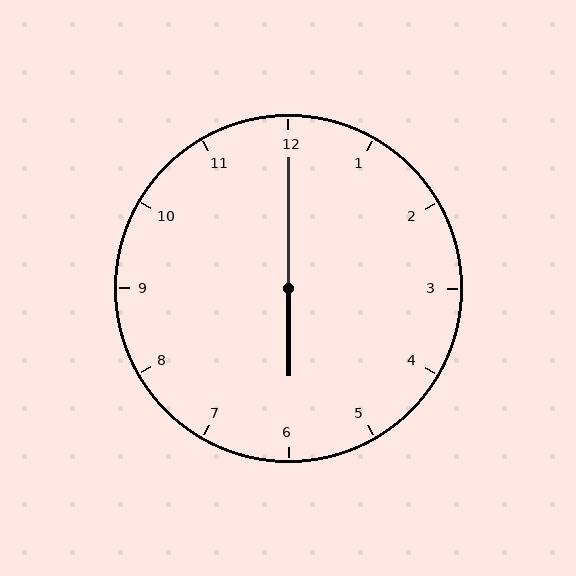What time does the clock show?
6:00.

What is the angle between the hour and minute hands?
Approximately 180 degrees.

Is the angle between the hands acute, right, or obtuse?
It is obtuse.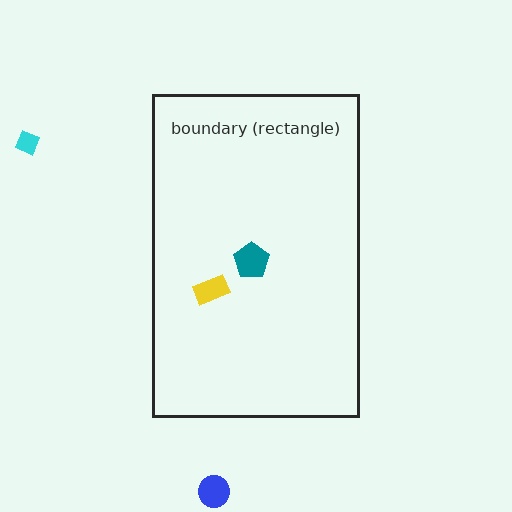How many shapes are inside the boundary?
2 inside, 2 outside.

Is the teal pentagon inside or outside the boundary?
Inside.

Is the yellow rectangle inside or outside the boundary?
Inside.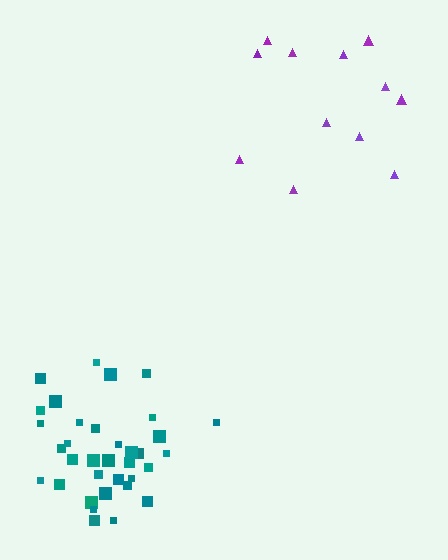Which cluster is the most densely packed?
Teal.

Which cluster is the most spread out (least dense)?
Purple.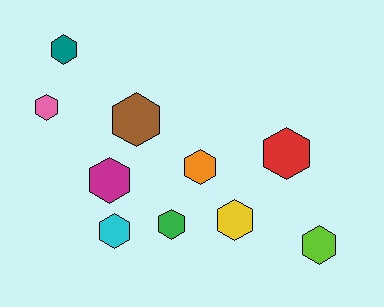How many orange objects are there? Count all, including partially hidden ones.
There is 1 orange object.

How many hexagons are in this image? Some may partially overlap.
There are 10 hexagons.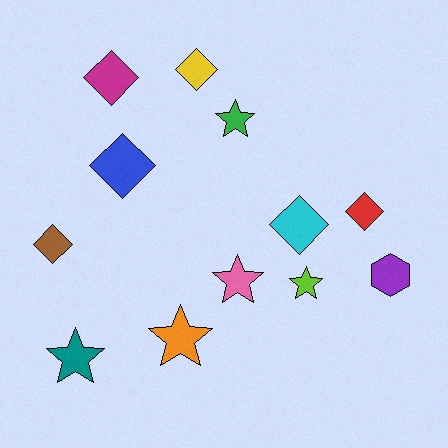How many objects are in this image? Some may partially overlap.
There are 12 objects.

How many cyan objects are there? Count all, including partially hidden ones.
There is 1 cyan object.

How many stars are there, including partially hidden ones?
There are 5 stars.